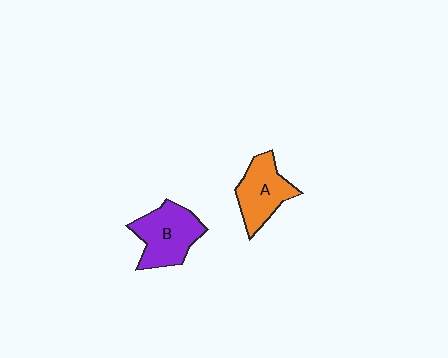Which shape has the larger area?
Shape B (purple).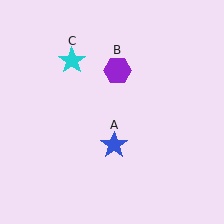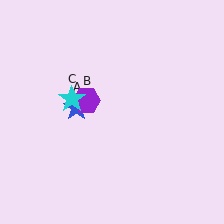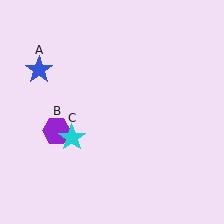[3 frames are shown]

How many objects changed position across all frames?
3 objects changed position: blue star (object A), purple hexagon (object B), cyan star (object C).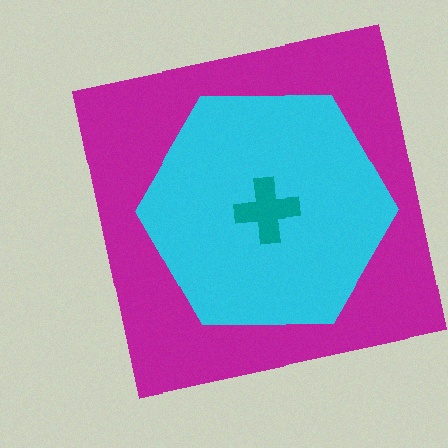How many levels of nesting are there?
3.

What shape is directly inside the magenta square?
The cyan hexagon.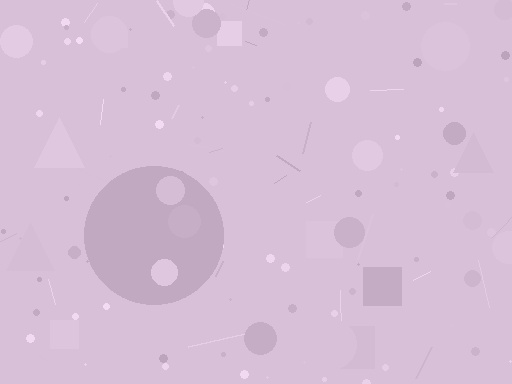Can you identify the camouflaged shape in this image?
The camouflaged shape is a circle.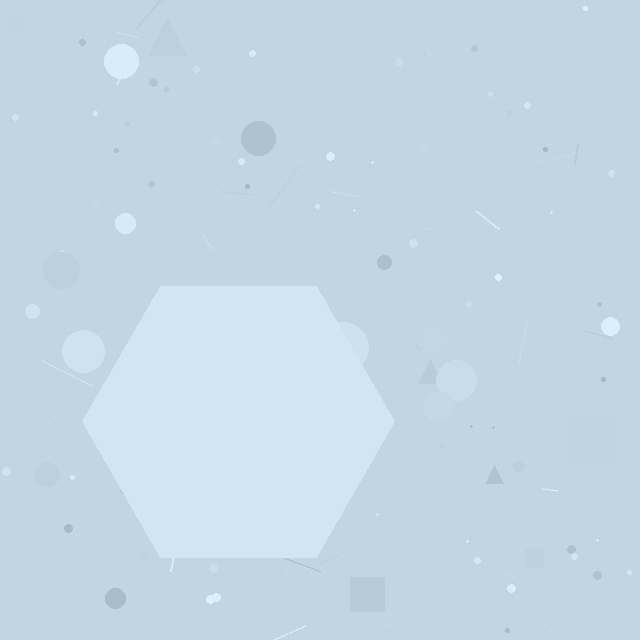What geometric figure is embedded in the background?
A hexagon is embedded in the background.